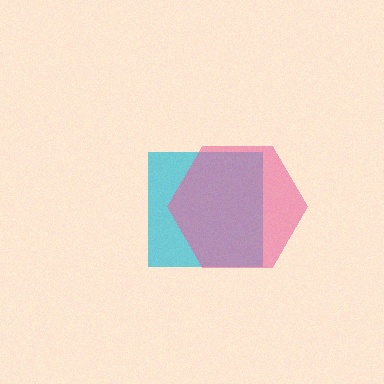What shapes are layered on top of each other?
The layered shapes are: a cyan square, a pink hexagon.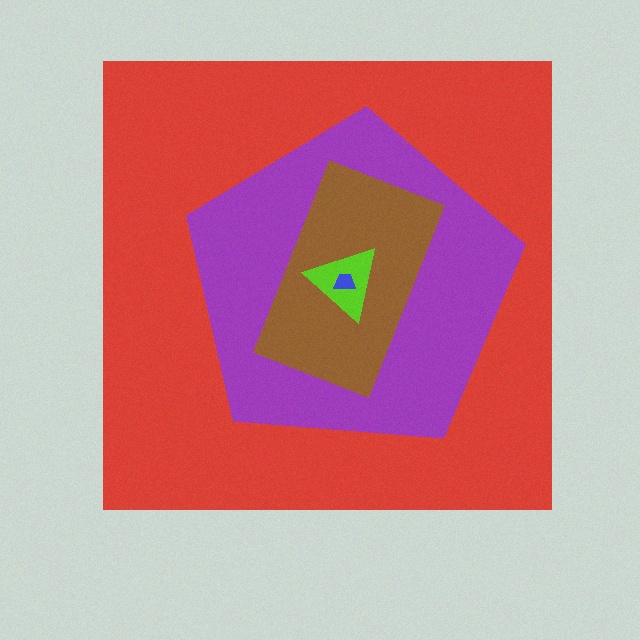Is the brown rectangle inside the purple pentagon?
Yes.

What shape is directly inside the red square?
The purple pentagon.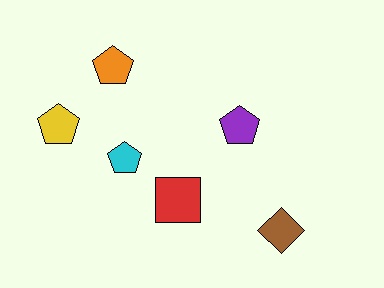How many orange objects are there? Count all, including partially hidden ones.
There is 1 orange object.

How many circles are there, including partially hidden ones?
There are no circles.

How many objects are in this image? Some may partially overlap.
There are 6 objects.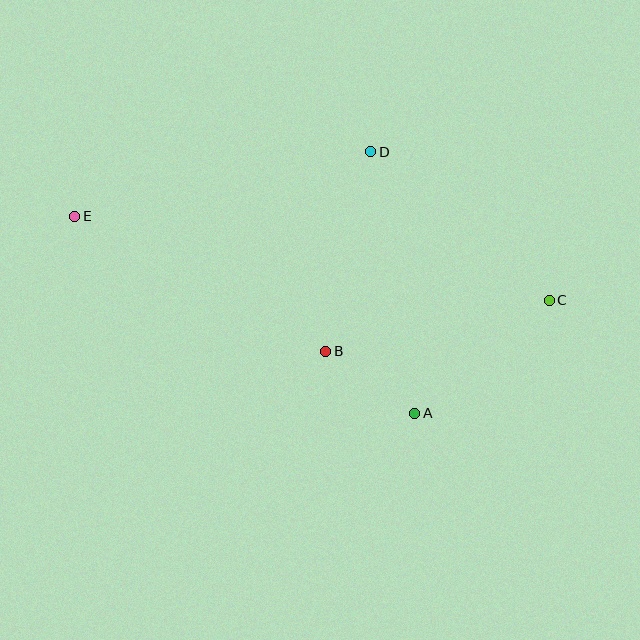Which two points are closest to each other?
Points A and B are closest to each other.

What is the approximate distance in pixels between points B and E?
The distance between B and E is approximately 285 pixels.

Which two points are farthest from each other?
Points C and E are farthest from each other.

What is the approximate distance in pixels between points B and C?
The distance between B and C is approximately 230 pixels.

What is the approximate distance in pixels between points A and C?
The distance between A and C is approximately 176 pixels.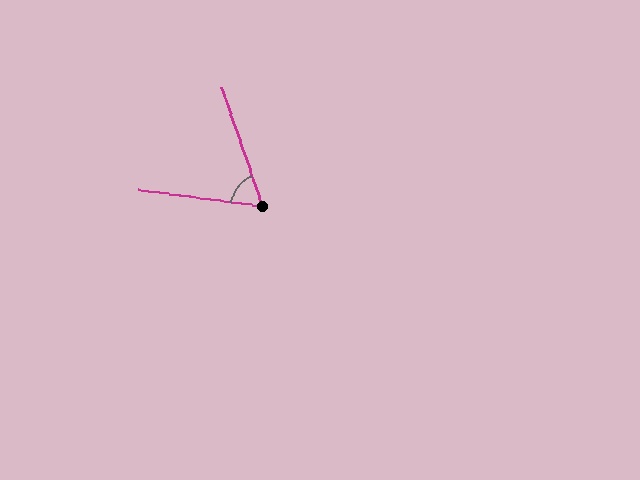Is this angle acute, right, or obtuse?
It is acute.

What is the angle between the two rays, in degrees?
Approximately 64 degrees.